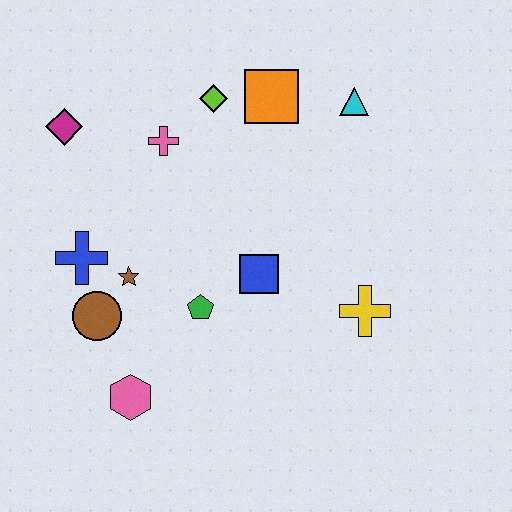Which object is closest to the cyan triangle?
The orange square is closest to the cyan triangle.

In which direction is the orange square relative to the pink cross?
The orange square is to the right of the pink cross.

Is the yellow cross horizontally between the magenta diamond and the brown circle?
No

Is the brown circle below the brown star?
Yes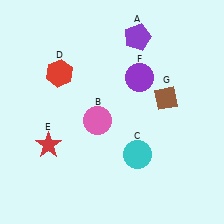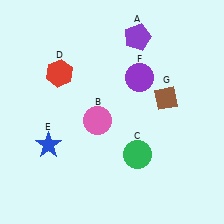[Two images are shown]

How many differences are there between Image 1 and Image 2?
There are 2 differences between the two images.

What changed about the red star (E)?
In Image 1, E is red. In Image 2, it changed to blue.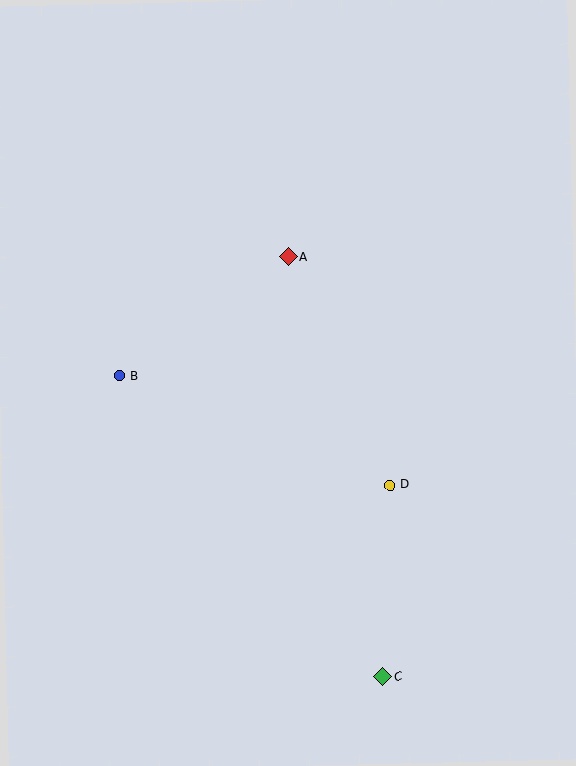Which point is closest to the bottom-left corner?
Point C is closest to the bottom-left corner.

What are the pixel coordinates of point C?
Point C is at (383, 677).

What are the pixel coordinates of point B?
Point B is at (119, 376).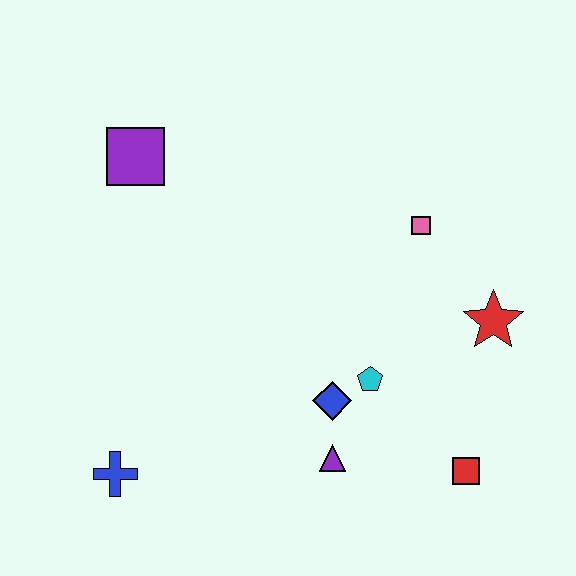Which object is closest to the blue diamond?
The cyan pentagon is closest to the blue diamond.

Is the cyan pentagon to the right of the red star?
No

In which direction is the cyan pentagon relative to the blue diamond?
The cyan pentagon is to the right of the blue diamond.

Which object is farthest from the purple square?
The red square is farthest from the purple square.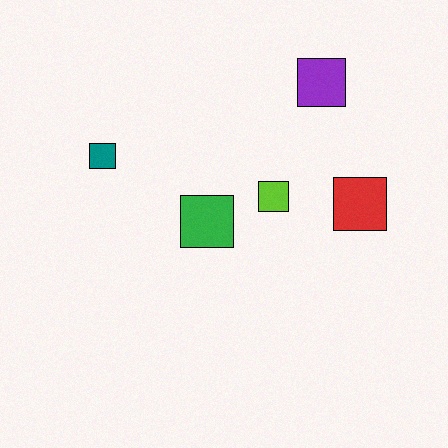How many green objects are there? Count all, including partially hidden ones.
There is 1 green object.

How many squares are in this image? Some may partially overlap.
There are 5 squares.